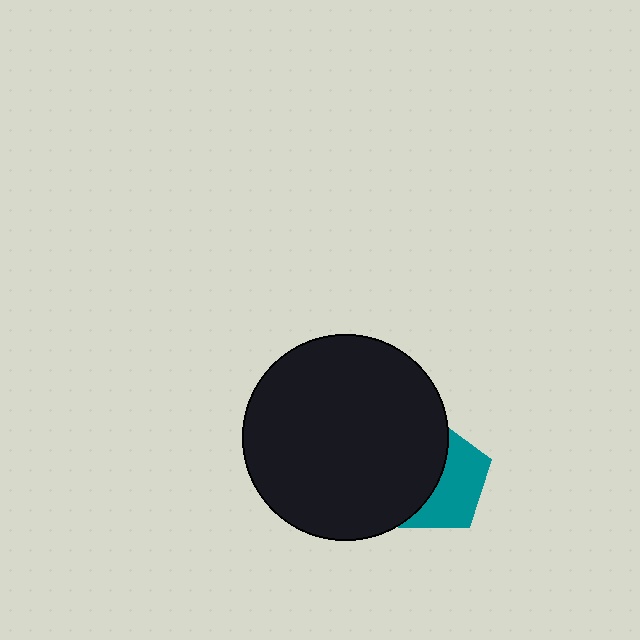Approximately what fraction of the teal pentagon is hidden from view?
Roughly 52% of the teal pentagon is hidden behind the black circle.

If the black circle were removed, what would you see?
You would see the complete teal pentagon.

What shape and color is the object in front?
The object in front is a black circle.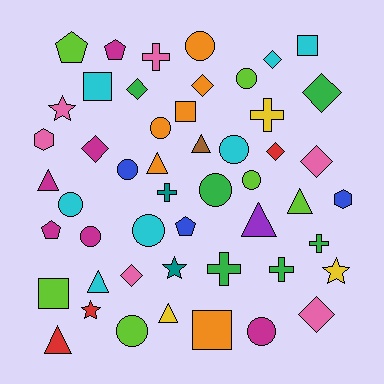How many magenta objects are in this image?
There are 6 magenta objects.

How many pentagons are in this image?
There are 4 pentagons.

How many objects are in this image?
There are 50 objects.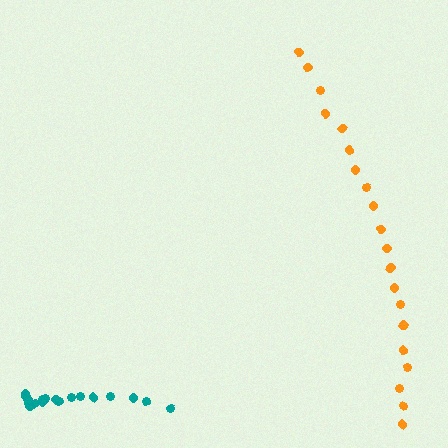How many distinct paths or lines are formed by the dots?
There are 2 distinct paths.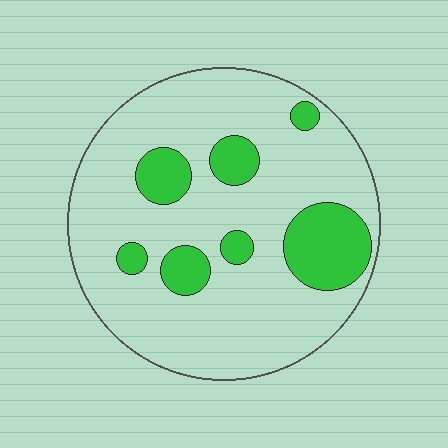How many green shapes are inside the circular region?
7.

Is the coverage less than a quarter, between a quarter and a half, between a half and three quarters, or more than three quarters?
Less than a quarter.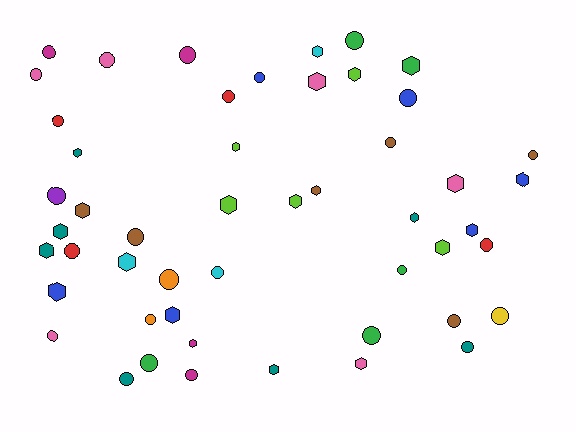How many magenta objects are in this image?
There are 4 magenta objects.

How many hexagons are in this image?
There are 23 hexagons.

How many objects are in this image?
There are 50 objects.